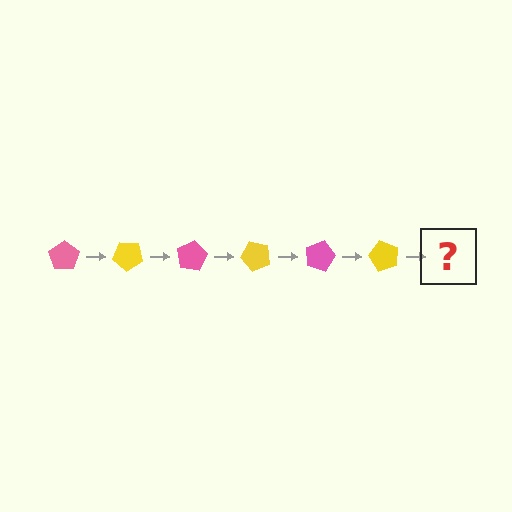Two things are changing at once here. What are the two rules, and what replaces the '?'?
The two rules are that it rotates 40 degrees each step and the color cycles through pink and yellow. The '?' should be a pink pentagon, rotated 240 degrees from the start.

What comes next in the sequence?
The next element should be a pink pentagon, rotated 240 degrees from the start.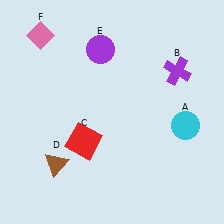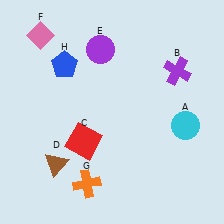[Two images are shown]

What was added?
An orange cross (G), a blue pentagon (H) were added in Image 2.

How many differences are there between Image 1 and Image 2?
There are 2 differences between the two images.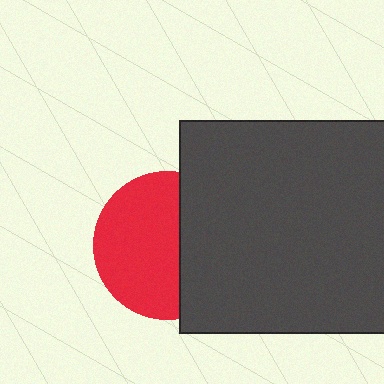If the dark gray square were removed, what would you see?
You would see the complete red circle.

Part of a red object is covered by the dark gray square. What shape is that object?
It is a circle.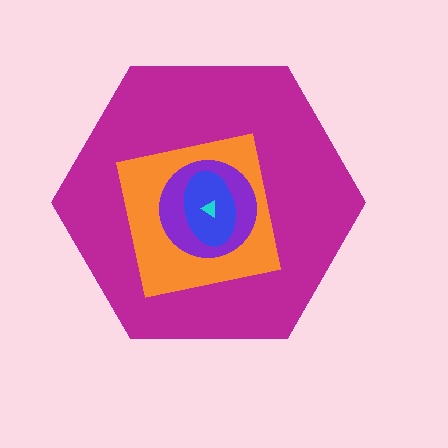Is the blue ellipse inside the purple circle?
Yes.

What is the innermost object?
The cyan triangle.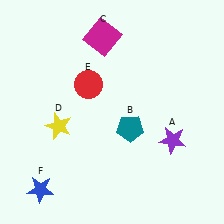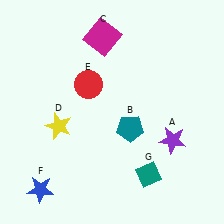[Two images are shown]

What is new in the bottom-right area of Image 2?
A teal diamond (G) was added in the bottom-right area of Image 2.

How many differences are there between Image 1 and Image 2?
There is 1 difference between the two images.